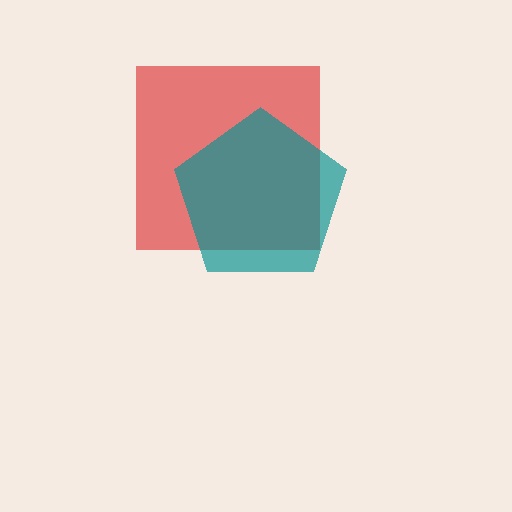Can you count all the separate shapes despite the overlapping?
Yes, there are 2 separate shapes.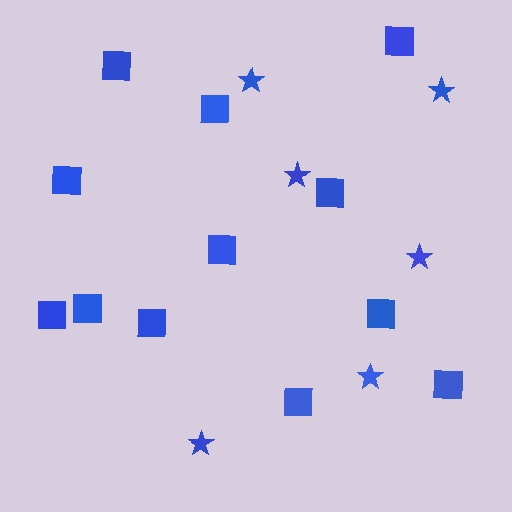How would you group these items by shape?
There are 2 groups: one group of squares (12) and one group of stars (6).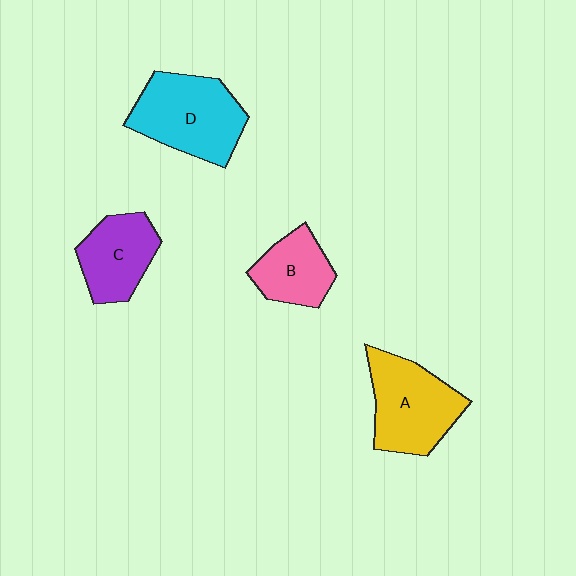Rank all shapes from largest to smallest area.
From largest to smallest: D (cyan), A (yellow), C (purple), B (pink).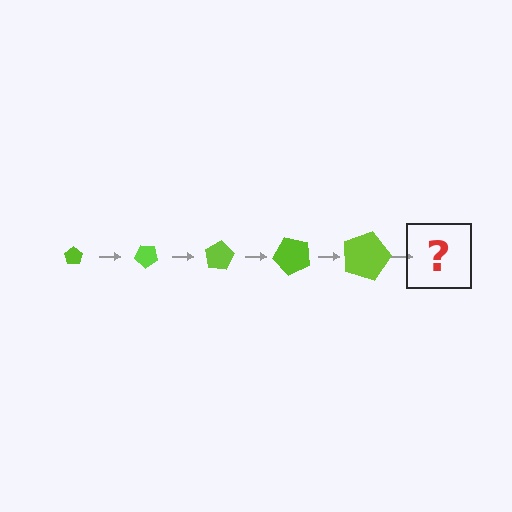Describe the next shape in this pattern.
It should be a pentagon, larger than the previous one and rotated 200 degrees from the start.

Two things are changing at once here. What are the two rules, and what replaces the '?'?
The two rules are that the pentagon grows larger each step and it rotates 40 degrees each step. The '?' should be a pentagon, larger than the previous one and rotated 200 degrees from the start.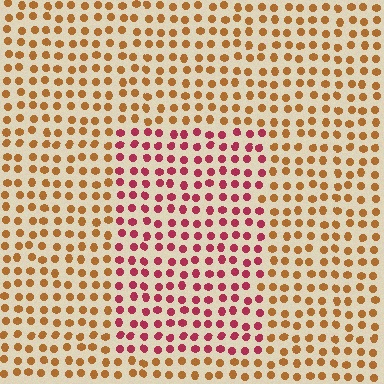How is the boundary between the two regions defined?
The boundary is defined purely by a slight shift in hue (about 47 degrees). Spacing, size, and orientation are identical on both sides.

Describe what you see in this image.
The image is filled with small brown elements in a uniform arrangement. A rectangle-shaped region is visible where the elements are tinted to a slightly different hue, forming a subtle color boundary.